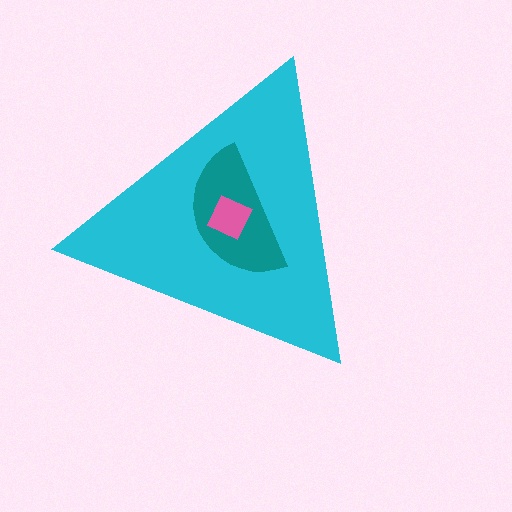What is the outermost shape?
The cyan triangle.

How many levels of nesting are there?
3.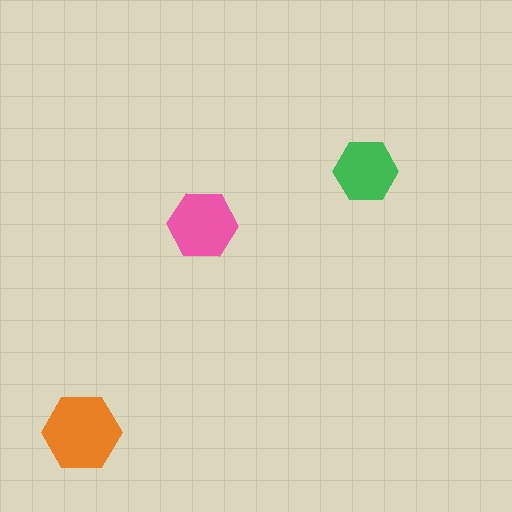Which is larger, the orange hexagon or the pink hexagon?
The orange one.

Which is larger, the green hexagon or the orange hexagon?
The orange one.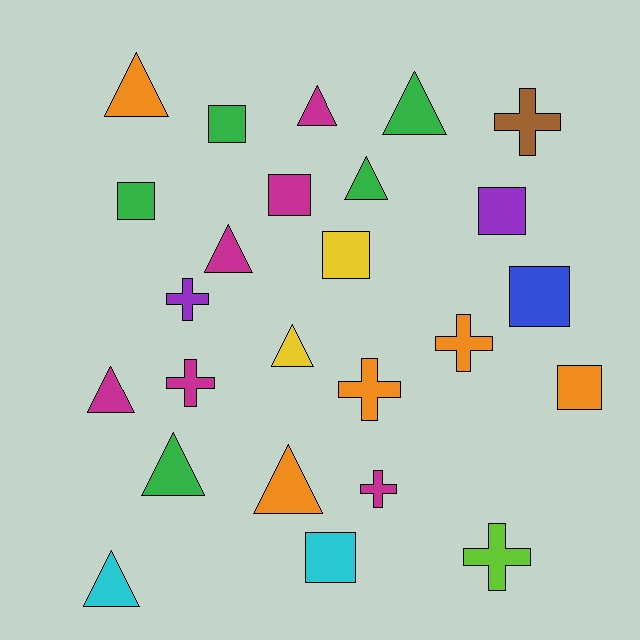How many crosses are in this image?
There are 7 crosses.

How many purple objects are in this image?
There are 2 purple objects.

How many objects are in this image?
There are 25 objects.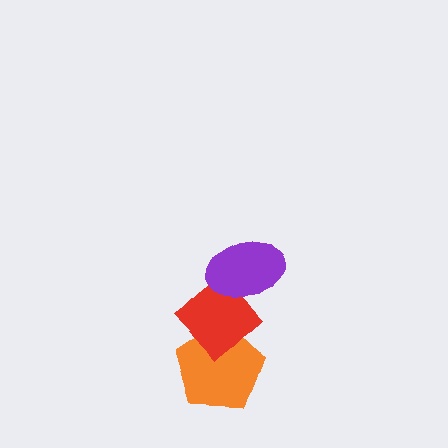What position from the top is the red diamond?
The red diamond is 2nd from the top.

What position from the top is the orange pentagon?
The orange pentagon is 3rd from the top.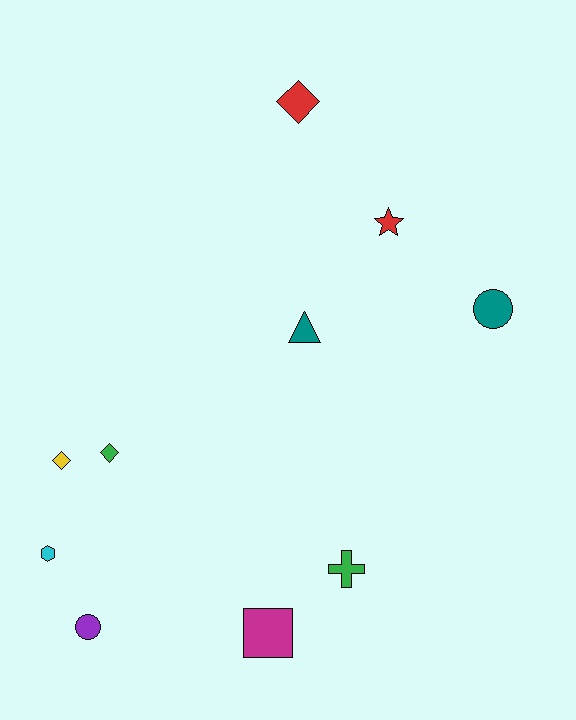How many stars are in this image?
There is 1 star.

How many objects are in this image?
There are 10 objects.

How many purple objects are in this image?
There is 1 purple object.